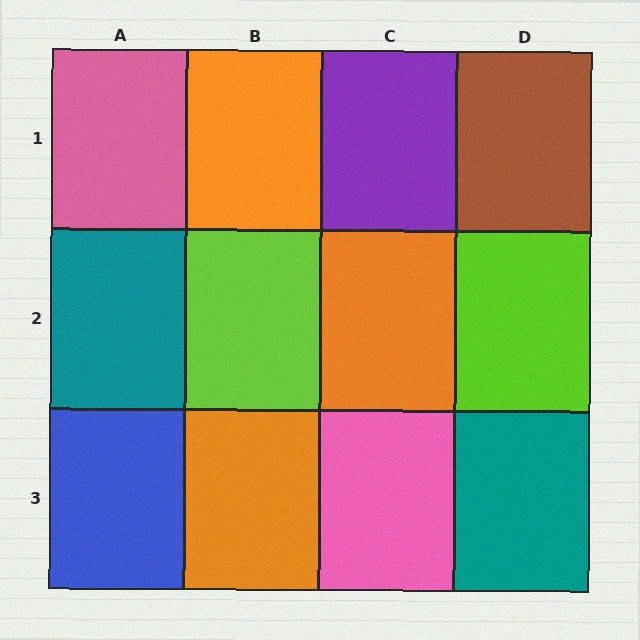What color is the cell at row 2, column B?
Lime.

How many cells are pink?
2 cells are pink.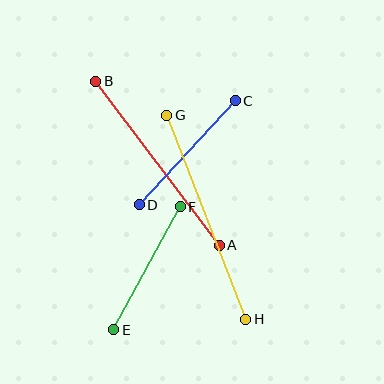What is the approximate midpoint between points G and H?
The midpoint is at approximately (206, 217) pixels.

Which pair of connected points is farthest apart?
Points G and H are farthest apart.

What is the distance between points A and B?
The distance is approximately 205 pixels.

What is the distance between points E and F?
The distance is approximately 140 pixels.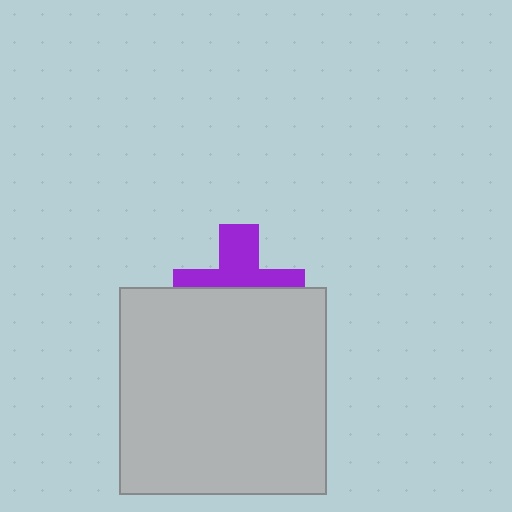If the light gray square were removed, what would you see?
You would see the complete purple cross.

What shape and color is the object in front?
The object in front is a light gray square.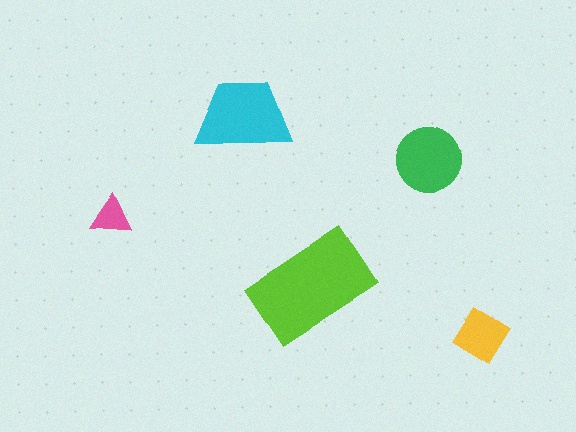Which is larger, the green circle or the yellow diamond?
The green circle.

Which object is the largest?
The lime rectangle.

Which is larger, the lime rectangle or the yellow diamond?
The lime rectangle.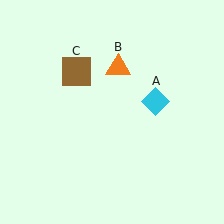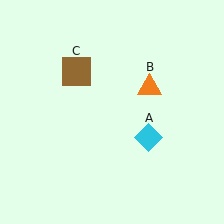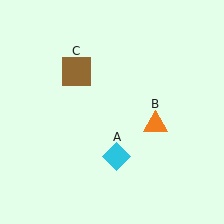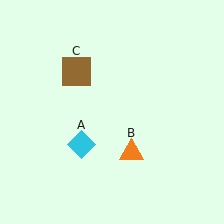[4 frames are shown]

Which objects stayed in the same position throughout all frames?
Brown square (object C) remained stationary.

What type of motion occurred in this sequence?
The cyan diamond (object A), orange triangle (object B) rotated clockwise around the center of the scene.